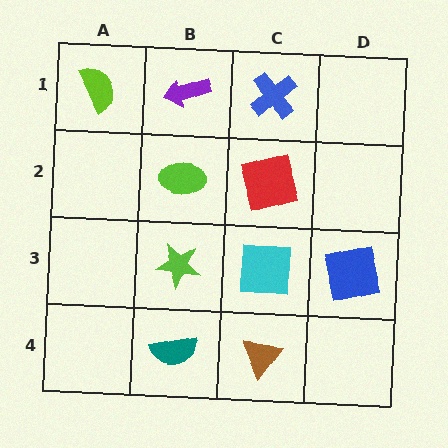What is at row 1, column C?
A blue cross.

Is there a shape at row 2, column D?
No, that cell is empty.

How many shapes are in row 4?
2 shapes.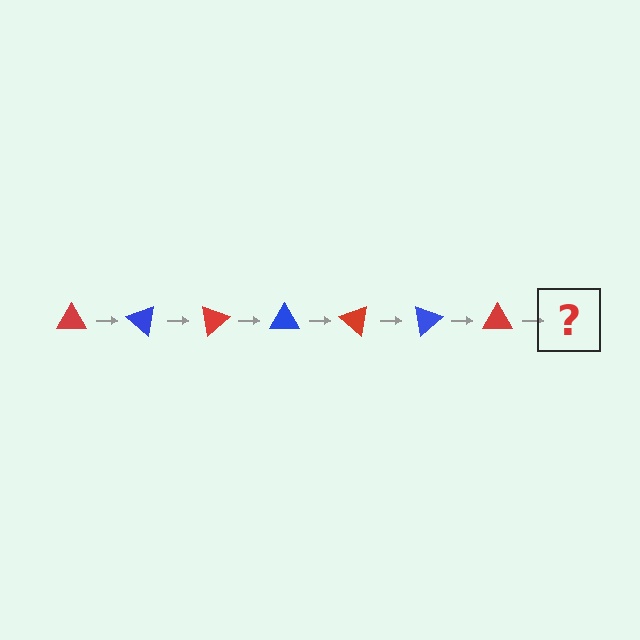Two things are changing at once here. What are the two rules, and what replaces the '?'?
The two rules are that it rotates 40 degrees each step and the color cycles through red and blue. The '?' should be a blue triangle, rotated 280 degrees from the start.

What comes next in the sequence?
The next element should be a blue triangle, rotated 280 degrees from the start.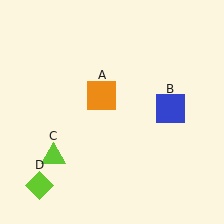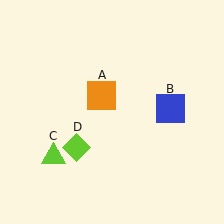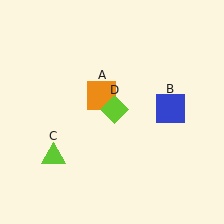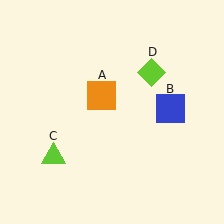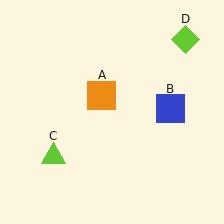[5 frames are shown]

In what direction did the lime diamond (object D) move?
The lime diamond (object D) moved up and to the right.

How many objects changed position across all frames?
1 object changed position: lime diamond (object D).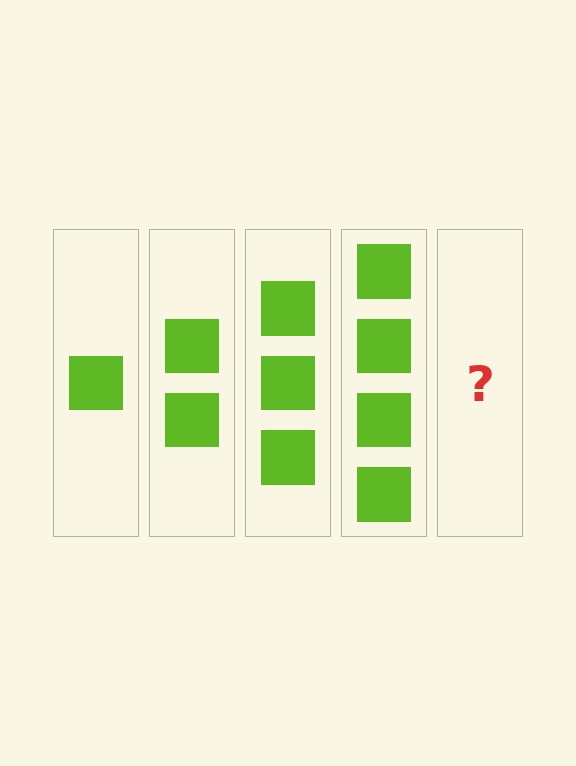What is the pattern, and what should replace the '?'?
The pattern is that each step adds one more square. The '?' should be 5 squares.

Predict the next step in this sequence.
The next step is 5 squares.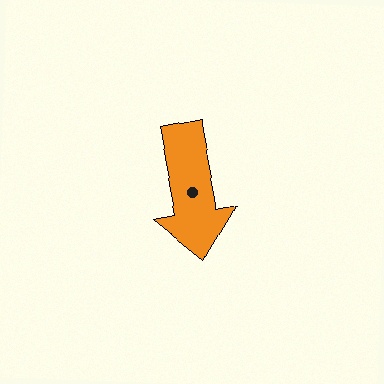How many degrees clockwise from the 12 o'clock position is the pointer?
Approximately 169 degrees.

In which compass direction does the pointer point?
South.